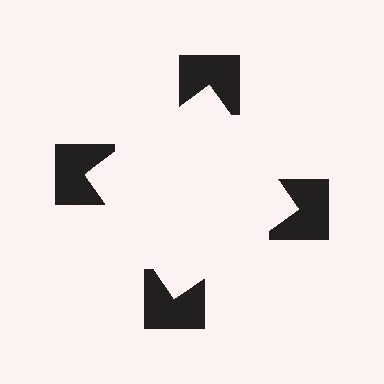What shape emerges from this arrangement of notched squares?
An illusory square — its edges are inferred from the aligned wedge cuts in the notched squares, not physically drawn.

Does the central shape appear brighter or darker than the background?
It typically appears slightly brighter than the background, even though no actual brightness change is drawn.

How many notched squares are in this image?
There are 4 — one at each vertex of the illusory square.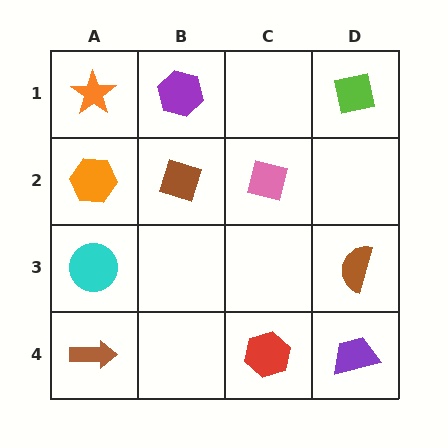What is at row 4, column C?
A red hexagon.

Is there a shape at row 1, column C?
No, that cell is empty.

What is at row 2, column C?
A pink square.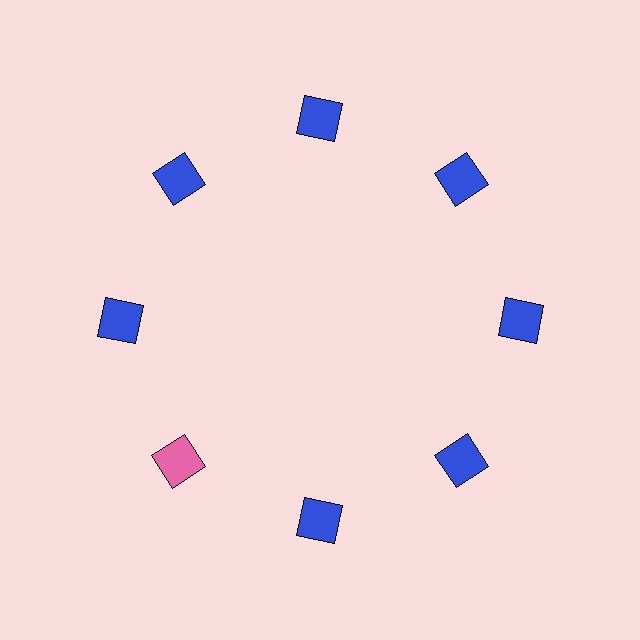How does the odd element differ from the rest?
It has a different color: pink instead of blue.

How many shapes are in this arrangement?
There are 8 shapes arranged in a ring pattern.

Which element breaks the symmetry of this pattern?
The pink square at roughly the 8 o'clock position breaks the symmetry. All other shapes are blue squares.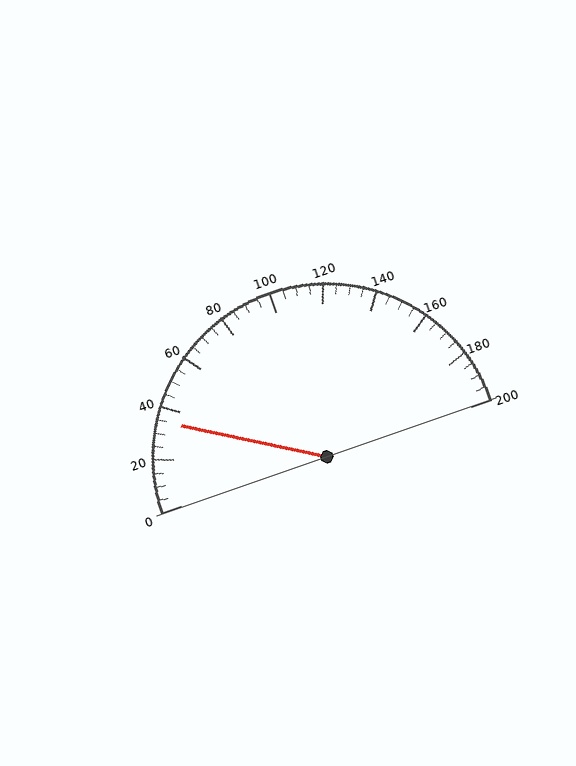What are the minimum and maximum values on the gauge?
The gauge ranges from 0 to 200.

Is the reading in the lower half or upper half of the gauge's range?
The reading is in the lower half of the range (0 to 200).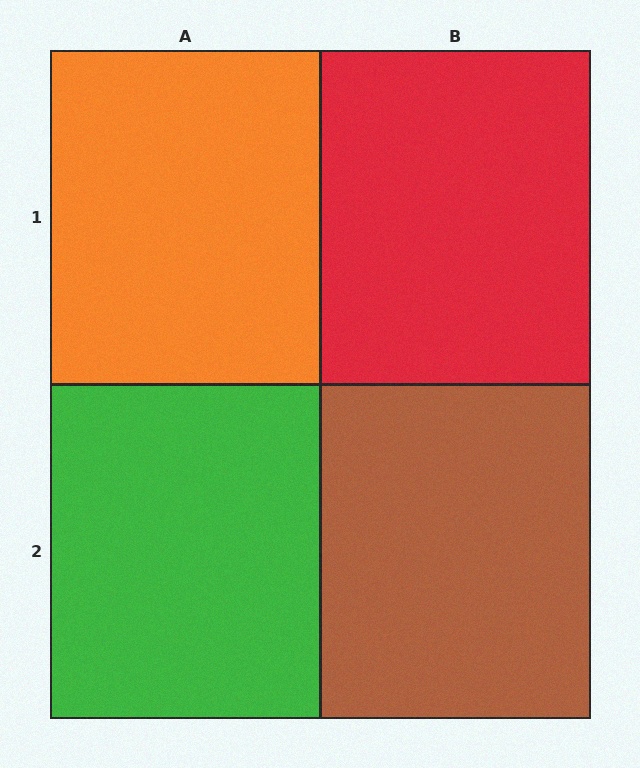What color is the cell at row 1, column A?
Orange.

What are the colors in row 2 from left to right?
Green, brown.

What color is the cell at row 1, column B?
Red.